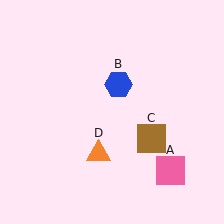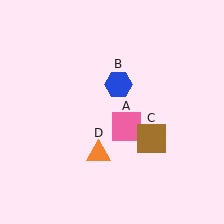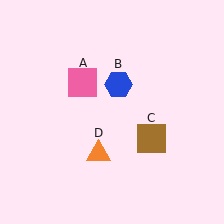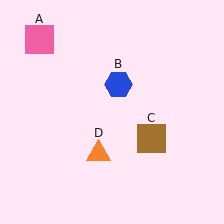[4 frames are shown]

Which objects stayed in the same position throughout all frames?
Blue hexagon (object B) and brown square (object C) and orange triangle (object D) remained stationary.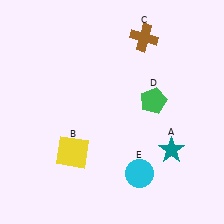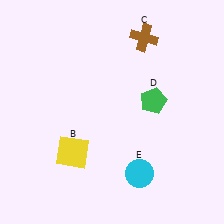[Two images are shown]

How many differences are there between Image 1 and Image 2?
There is 1 difference between the two images.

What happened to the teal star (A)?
The teal star (A) was removed in Image 2. It was in the bottom-right area of Image 1.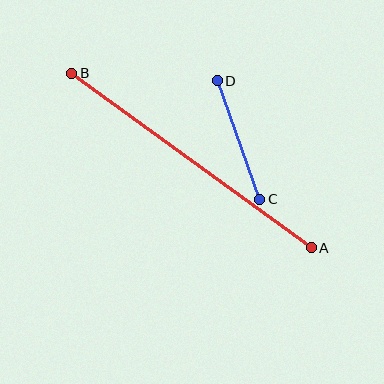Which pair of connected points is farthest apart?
Points A and B are farthest apart.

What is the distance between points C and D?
The distance is approximately 126 pixels.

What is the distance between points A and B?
The distance is approximately 296 pixels.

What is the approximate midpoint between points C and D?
The midpoint is at approximately (239, 140) pixels.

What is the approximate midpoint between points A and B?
The midpoint is at approximately (191, 160) pixels.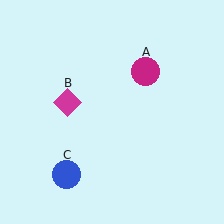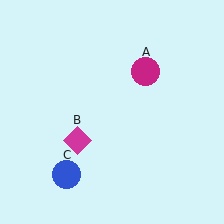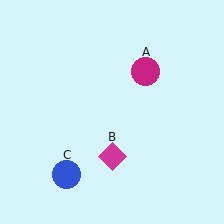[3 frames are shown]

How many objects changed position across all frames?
1 object changed position: magenta diamond (object B).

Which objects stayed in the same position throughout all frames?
Magenta circle (object A) and blue circle (object C) remained stationary.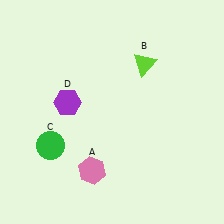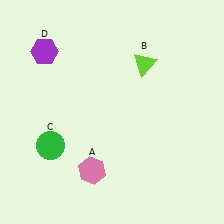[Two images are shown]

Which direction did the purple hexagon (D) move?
The purple hexagon (D) moved up.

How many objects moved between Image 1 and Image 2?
1 object moved between the two images.